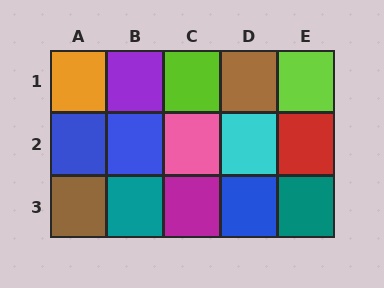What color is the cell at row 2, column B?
Blue.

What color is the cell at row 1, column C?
Lime.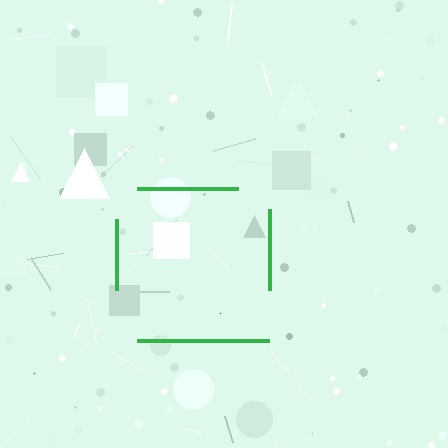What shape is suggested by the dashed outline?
The dashed outline suggests a square.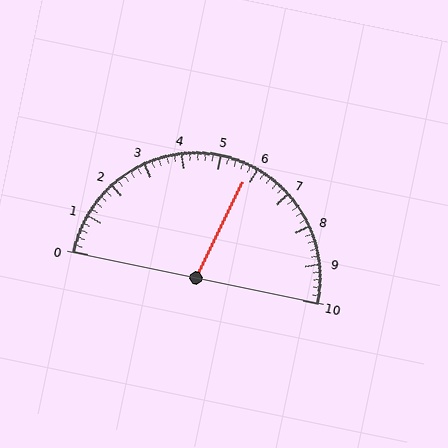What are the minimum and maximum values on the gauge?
The gauge ranges from 0 to 10.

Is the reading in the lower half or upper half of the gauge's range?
The reading is in the upper half of the range (0 to 10).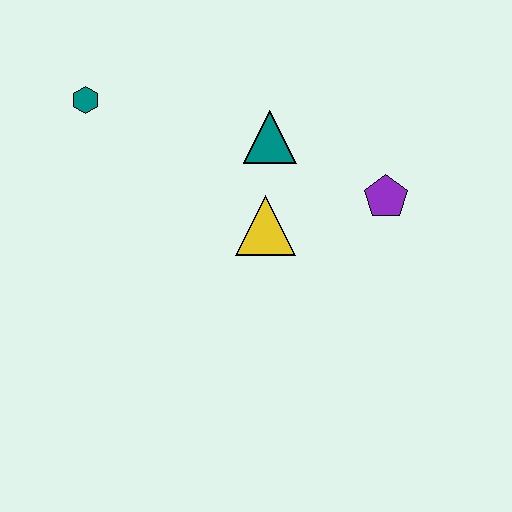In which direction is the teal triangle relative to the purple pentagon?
The teal triangle is to the left of the purple pentagon.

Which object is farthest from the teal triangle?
The teal hexagon is farthest from the teal triangle.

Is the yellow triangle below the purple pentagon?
Yes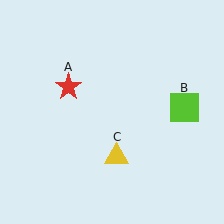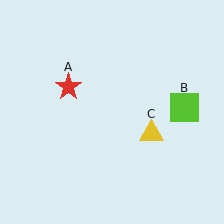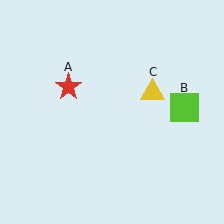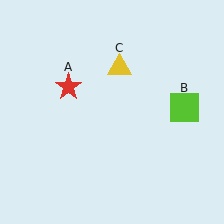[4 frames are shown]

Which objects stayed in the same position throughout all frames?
Red star (object A) and lime square (object B) remained stationary.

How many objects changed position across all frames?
1 object changed position: yellow triangle (object C).